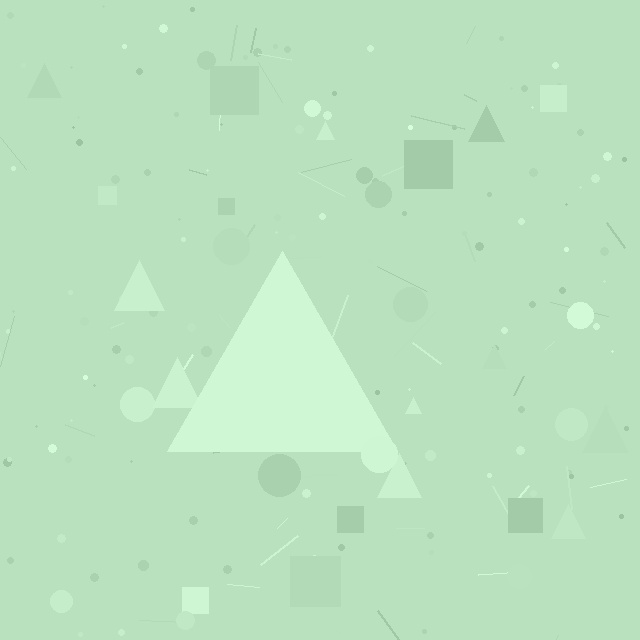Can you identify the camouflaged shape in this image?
The camouflaged shape is a triangle.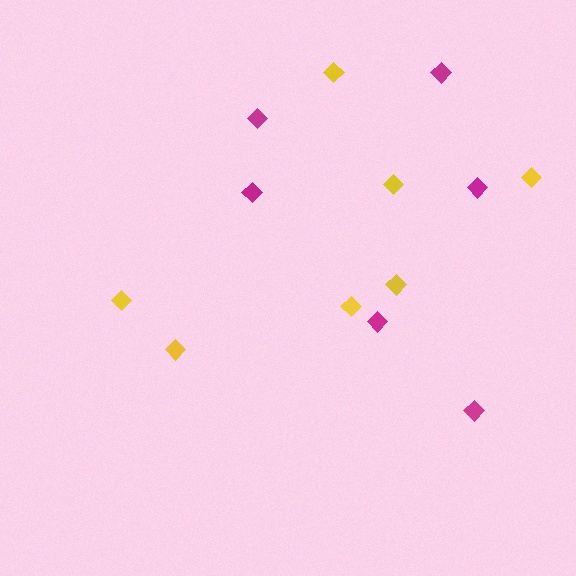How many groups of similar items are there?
There are 2 groups: one group of magenta diamonds (6) and one group of yellow diamonds (7).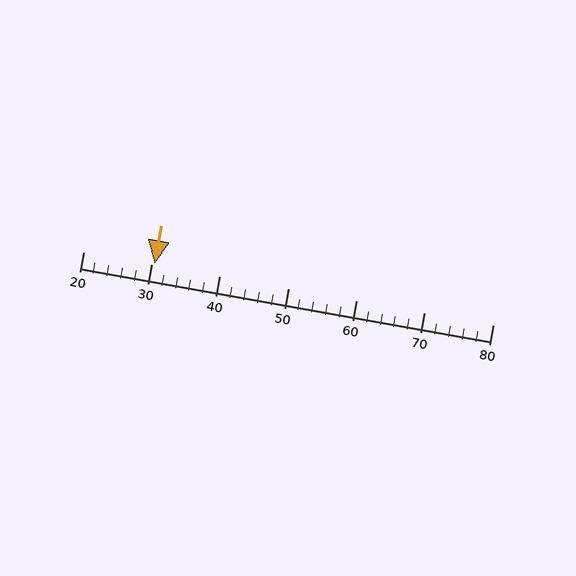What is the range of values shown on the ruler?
The ruler shows values from 20 to 80.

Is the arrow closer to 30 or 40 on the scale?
The arrow is closer to 30.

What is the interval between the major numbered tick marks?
The major tick marks are spaced 10 units apart.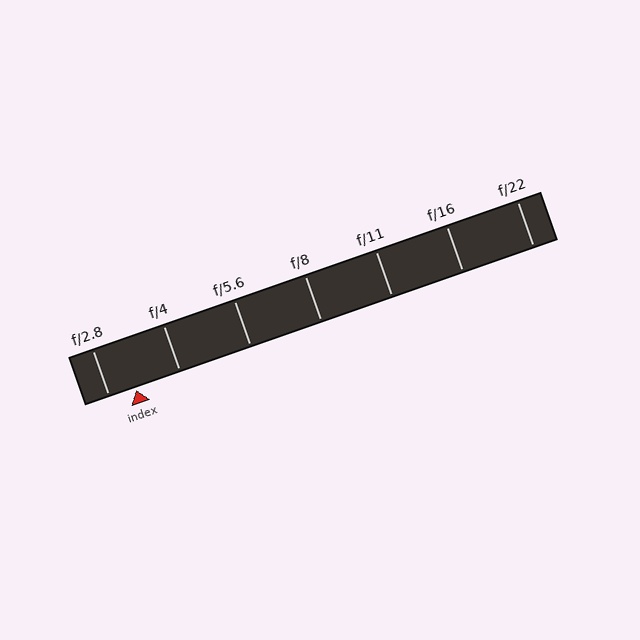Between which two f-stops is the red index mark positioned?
The index mark is between f/2.8 and f/4.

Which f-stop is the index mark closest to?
The index mark is closest to f/2.8.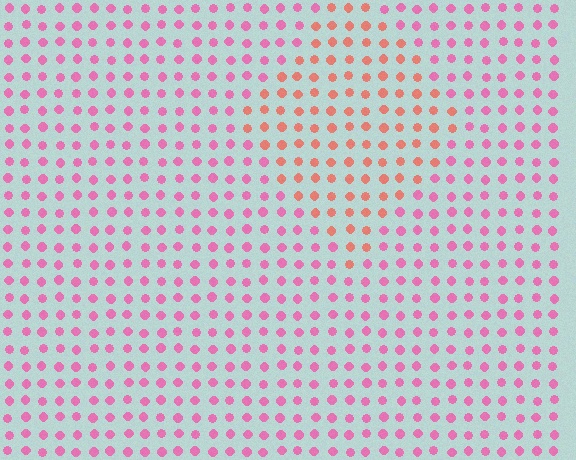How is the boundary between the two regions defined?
The boundary is defined purely by a slight shift in hue (about 39 degrees). Spacing, size, and orientation are identical on both sides.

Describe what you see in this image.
The image is filled with small pink elements in a uniform arrangement. A diamond-shaped region is visible where the elements are tinted to a slightly different hue, forming a subtle color boundary.